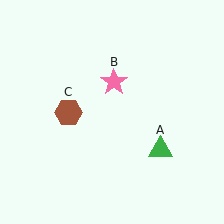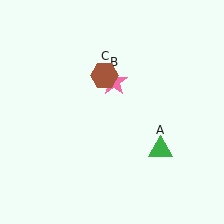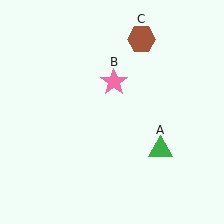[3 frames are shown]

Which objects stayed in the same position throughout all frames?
Green triangle (object A) and pink star (object B) remained stationary.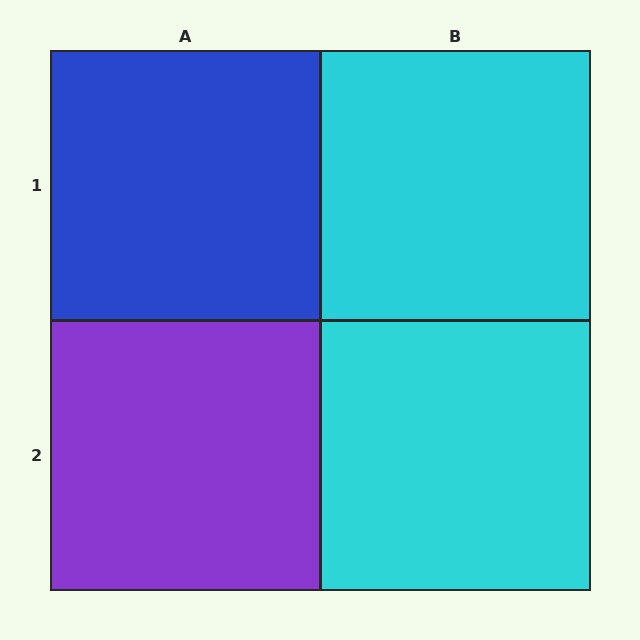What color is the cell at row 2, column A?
Purple.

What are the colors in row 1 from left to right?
Blue, cyan.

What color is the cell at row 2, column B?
Cyan.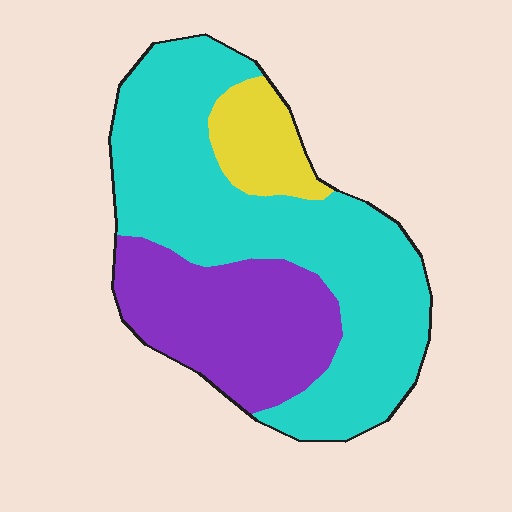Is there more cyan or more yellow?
Cyan.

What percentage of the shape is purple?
Purple covers 30% of the shape.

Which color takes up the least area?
Yellow, at roughly 10%.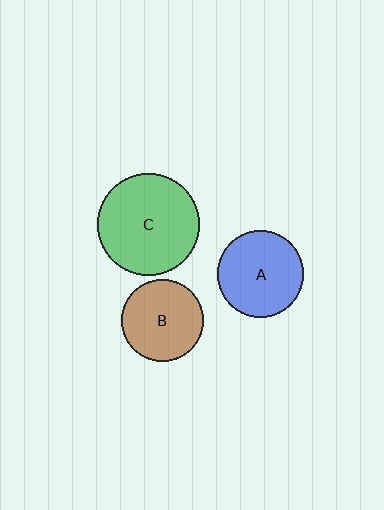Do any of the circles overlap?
No, none of the circles overlap.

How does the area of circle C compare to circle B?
Approximately 1.6 times.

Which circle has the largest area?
Circle C (green).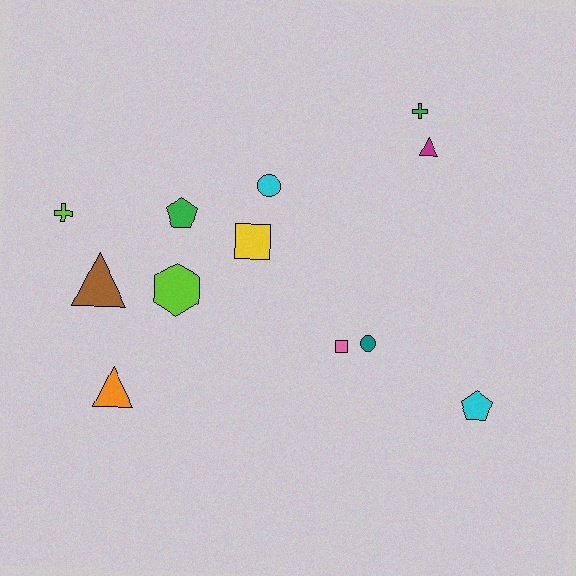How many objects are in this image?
There are 12 objects.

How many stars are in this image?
There are no stars.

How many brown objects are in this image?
There is 1 brown object.